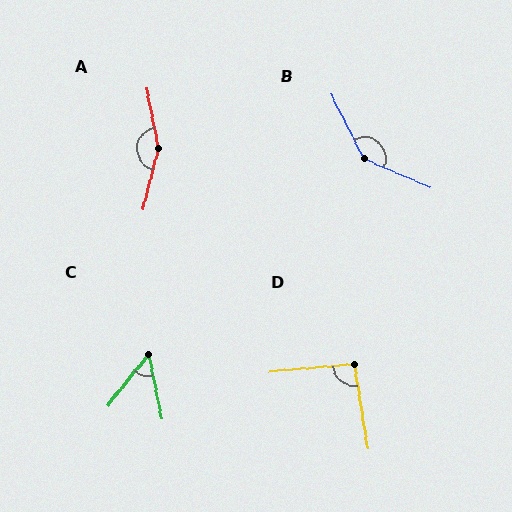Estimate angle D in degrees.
Approximately 94 degrees.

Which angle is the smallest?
C, at approximately 50 degrees.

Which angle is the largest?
A, at approximately 155 degrees.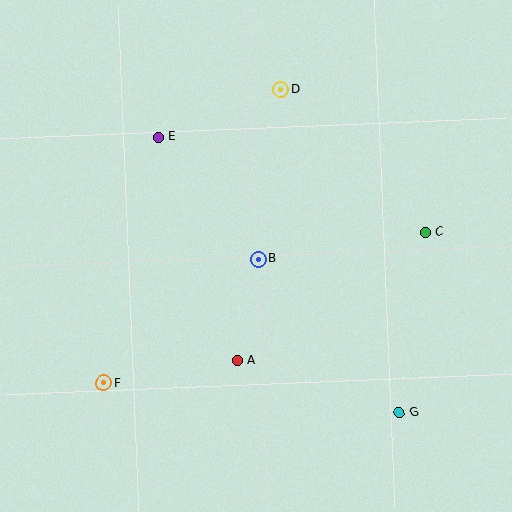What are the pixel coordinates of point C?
Point C is at (425, 232).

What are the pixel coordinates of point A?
Point A is at (238, 361).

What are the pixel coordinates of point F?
Point F is at (104, 383).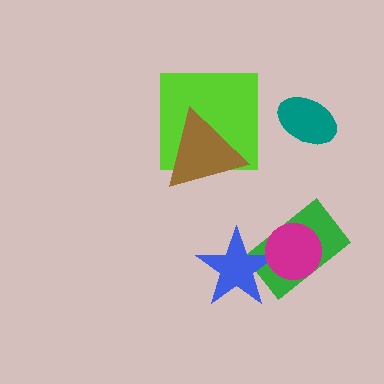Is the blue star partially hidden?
Yes, it is partially covered by another shape.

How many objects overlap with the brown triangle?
1 object overlaps with the brown triangle.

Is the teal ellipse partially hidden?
No, no other shape covers it.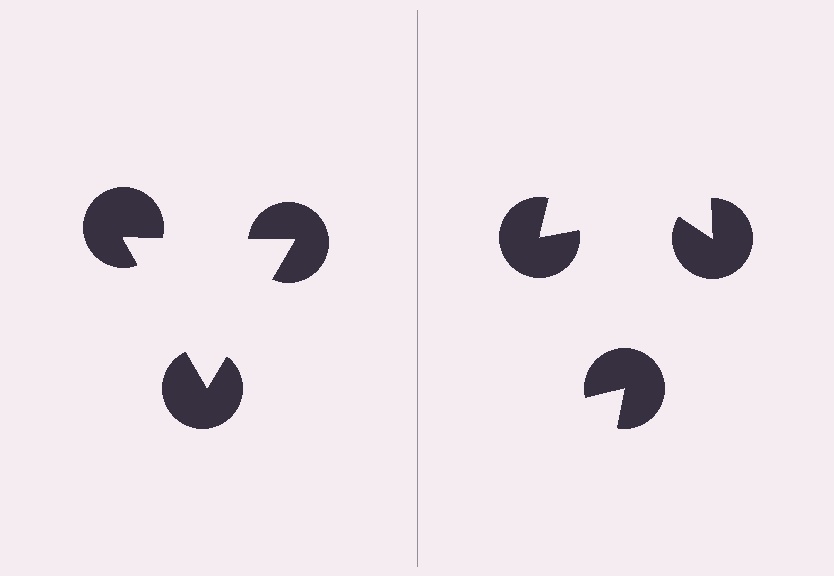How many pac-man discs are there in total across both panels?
6 — 3 on each side.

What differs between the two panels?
The pac-man discs are positioned identically on both sides; only the wedge orientations differ. On the left they align to a triangle; on the right they are misaligned.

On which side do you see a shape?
An illusory triangle appears on the left side. On the right side the wedge cuts are rotated, so no coherent shape forms.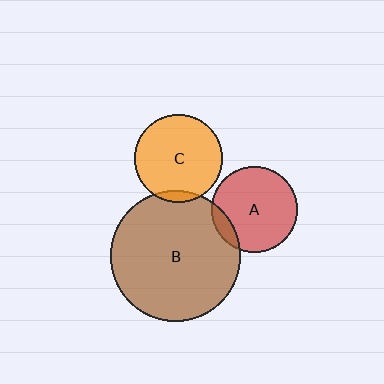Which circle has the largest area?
Circle B (brown).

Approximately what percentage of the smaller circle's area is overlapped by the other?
Approximately 10%.